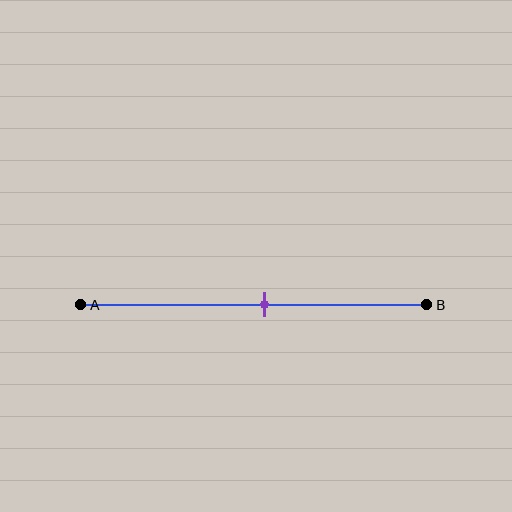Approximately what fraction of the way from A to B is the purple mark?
The purple mark is approximately 55% of the way from A to B.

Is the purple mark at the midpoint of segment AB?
No, the mark is at about 55% from A, not at the 50% midpoint.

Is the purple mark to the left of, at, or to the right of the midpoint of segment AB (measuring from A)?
The purple mark is to the right of the midpoint of segment AB.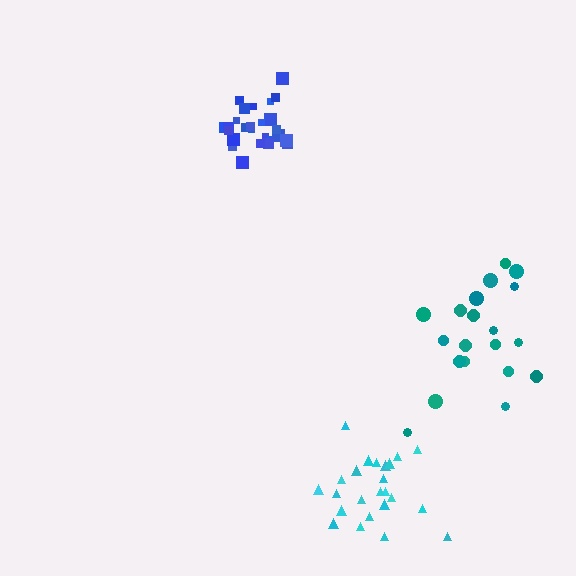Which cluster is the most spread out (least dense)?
Teal.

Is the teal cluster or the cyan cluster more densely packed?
Cyan.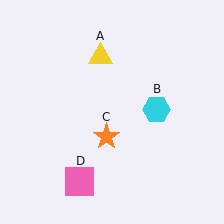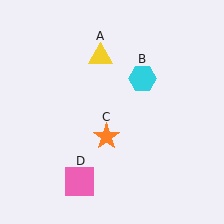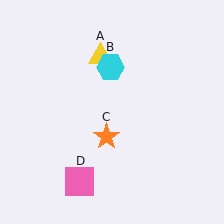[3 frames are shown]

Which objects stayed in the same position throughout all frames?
Yellow triangle (object A) and orange star (object C) and pink square (object D) remained stationary.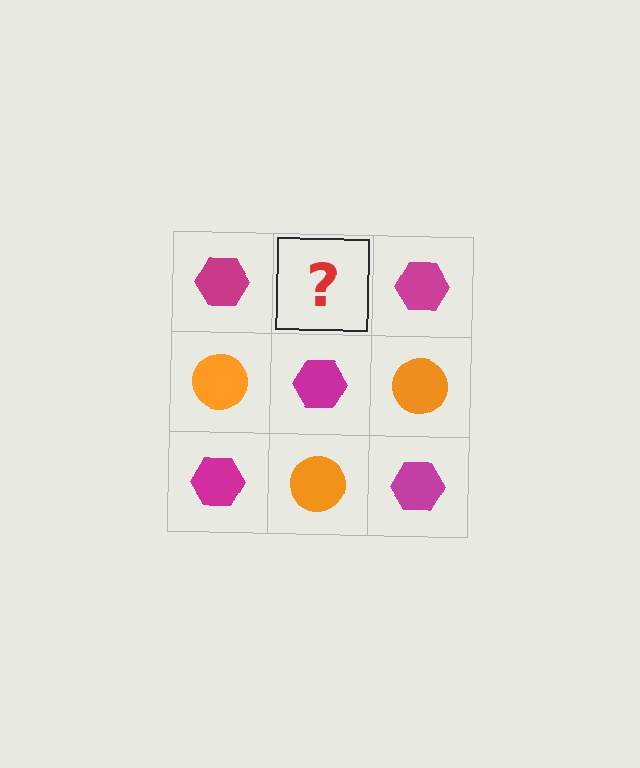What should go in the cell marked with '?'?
The missing cell should contain an orange circle.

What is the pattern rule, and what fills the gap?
The rule is that it alternates magenta hexagon and orange circle in a checkerboard pattern. The gap should be filled with an orange circle.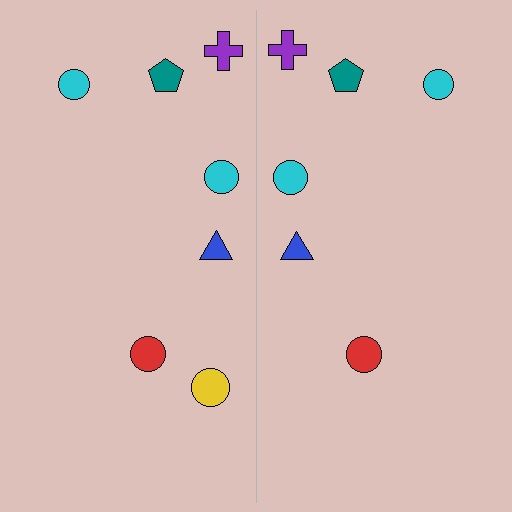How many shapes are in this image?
There are 13 shapes in this image.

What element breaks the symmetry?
A yellow circle is missing from the right side.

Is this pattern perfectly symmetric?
No, the pattern is not perfectly symmetric. A yellow circle is missing from the right side.